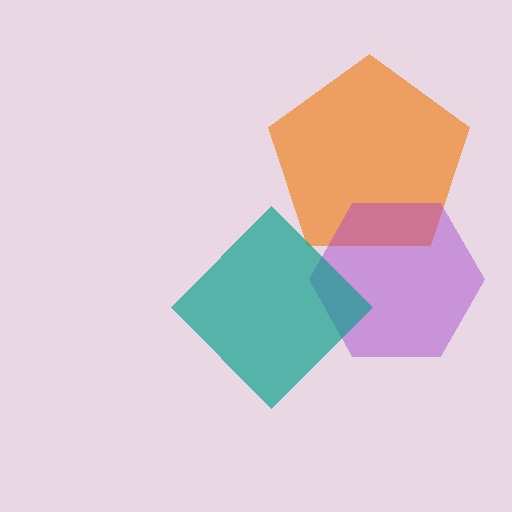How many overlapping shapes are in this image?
There are 3 overlapping shapes in the image.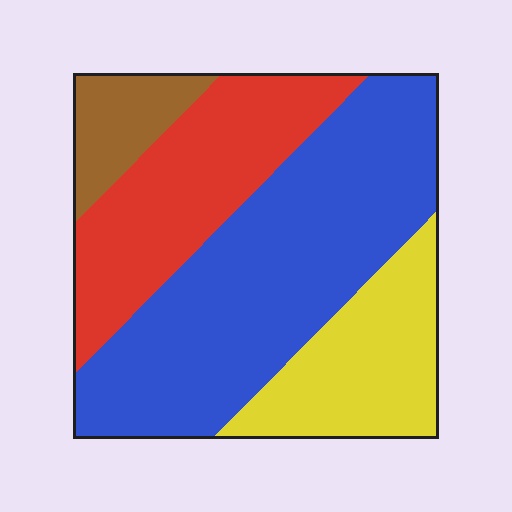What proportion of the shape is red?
Red takes up between a sixth and a third of the shape.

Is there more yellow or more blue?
Blue.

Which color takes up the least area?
Brown, at roughly 10%.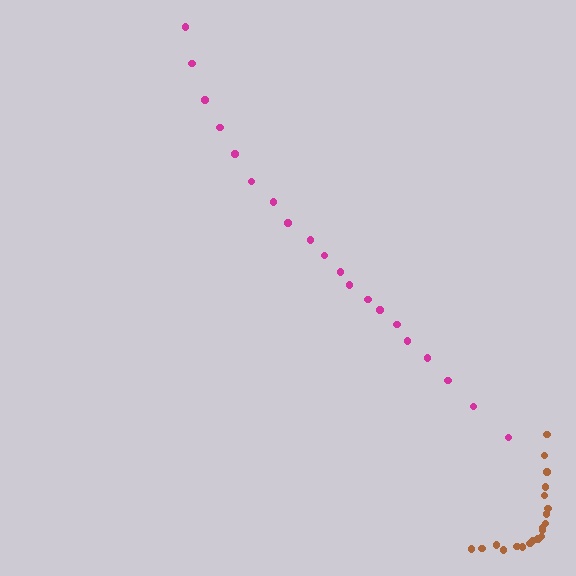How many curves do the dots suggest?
There are 2 distinct paths.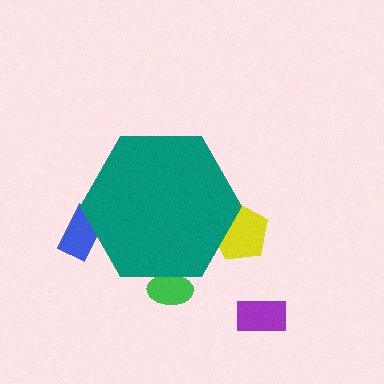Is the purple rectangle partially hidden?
No, the purple rectangle is fully visible.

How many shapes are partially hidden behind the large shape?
3 shapes are partially hidden.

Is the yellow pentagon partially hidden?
Yes, the yellow pentagon is partially hidden behind the teal hexagon.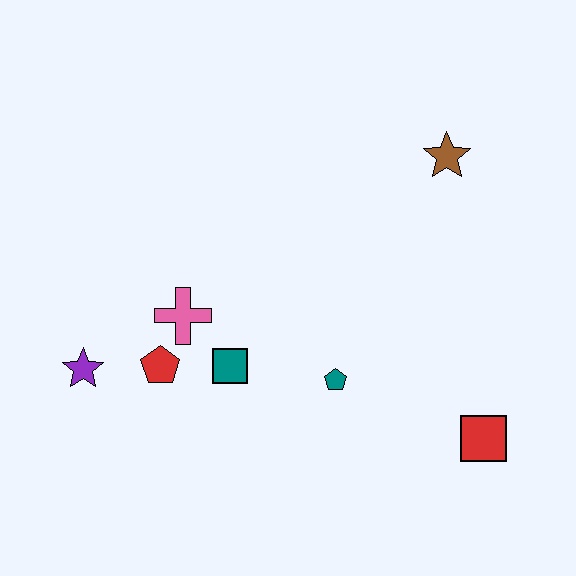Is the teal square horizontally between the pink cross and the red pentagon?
No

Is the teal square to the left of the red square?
Yes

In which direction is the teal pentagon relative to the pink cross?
The teal pentagon is to the right of the pink cross.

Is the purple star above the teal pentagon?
Yes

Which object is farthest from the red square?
The purple star is farthest from the red square.